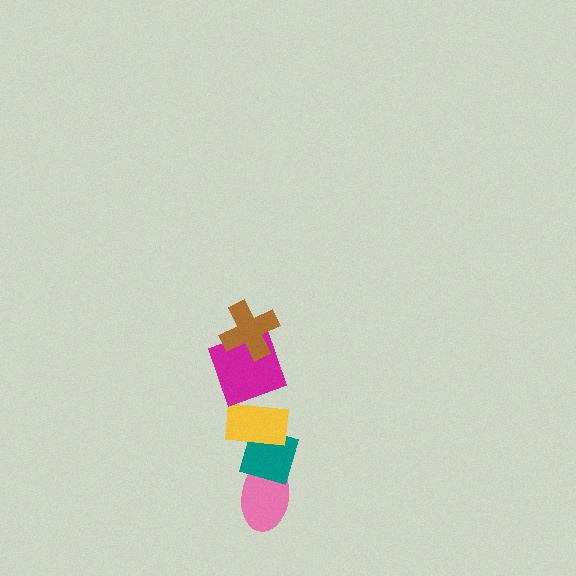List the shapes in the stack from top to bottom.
From top to bottom: the brown cross, the magenta square, the yellow rectangle, the teal diamond, the pink ellipse.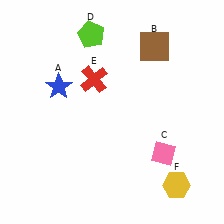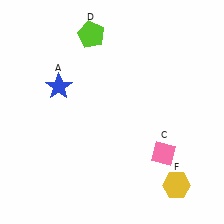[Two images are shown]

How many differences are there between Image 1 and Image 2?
There are 2 differences between the two images.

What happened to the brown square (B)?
The brown square (B) was removed in Image 2. It was in the top-right area of Image 1.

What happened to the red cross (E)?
The red cross (E) was removed in Image 2. It was in the top-left area of Image 1.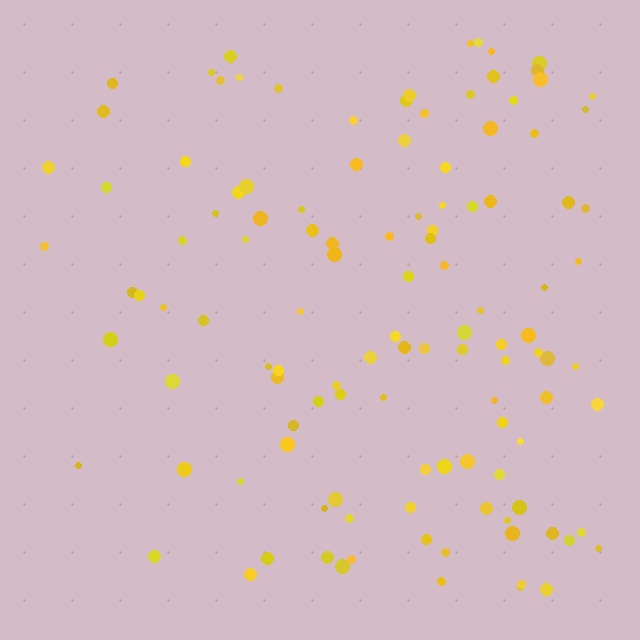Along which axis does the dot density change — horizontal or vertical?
Horizontal.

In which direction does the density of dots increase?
From left to right, with the right side densest.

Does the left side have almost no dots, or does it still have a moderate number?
Still a moderate number, just noticeably fewer than the right.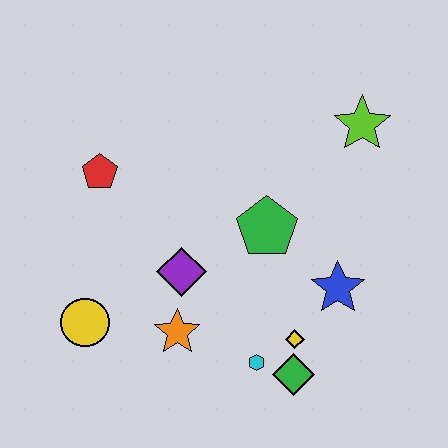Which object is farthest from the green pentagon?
The yellow circle is farthest from the green pentagon.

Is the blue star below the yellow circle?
No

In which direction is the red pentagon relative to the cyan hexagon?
The red pentagon is above the cyan hexagon.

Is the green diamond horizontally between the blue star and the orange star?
Yes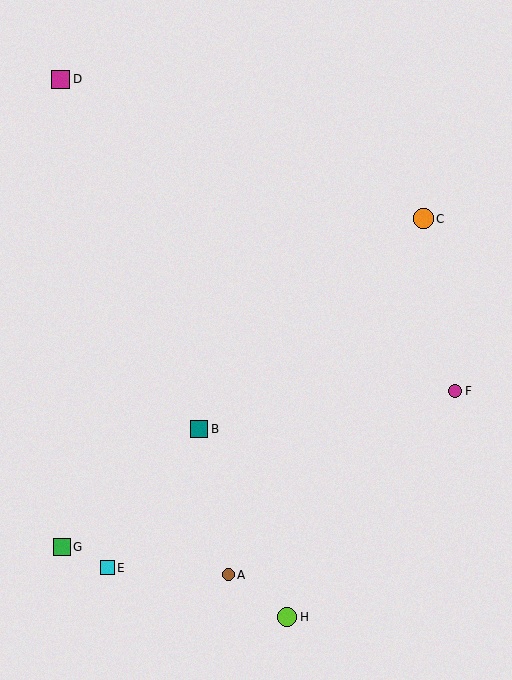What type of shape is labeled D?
Shape D is a magenta square.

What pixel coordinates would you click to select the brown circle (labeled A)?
Click at (228, 575) to select the brown circle A.